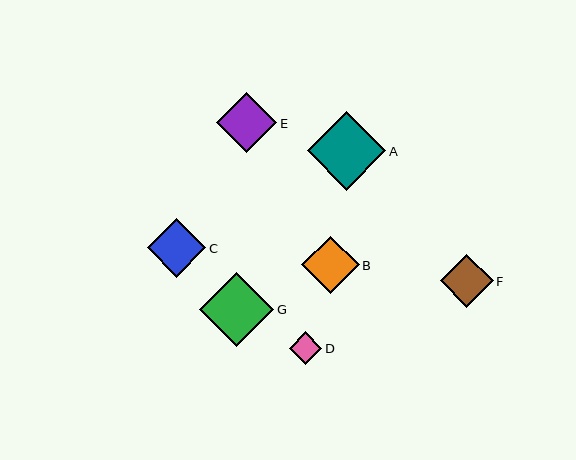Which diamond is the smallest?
Diamond D is the smallest with a size of approximately 32 pixels.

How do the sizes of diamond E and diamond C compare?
Diamond E and diamond C are approximately the same size.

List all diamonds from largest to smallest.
From largest to smallest: A, G, E, C, B, F, D.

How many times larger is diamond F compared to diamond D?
Diamond F is approximately 1.6 times the size of diamond D.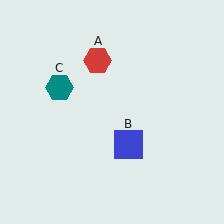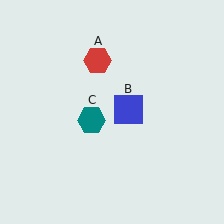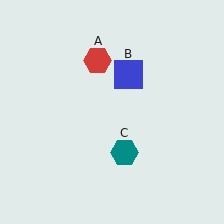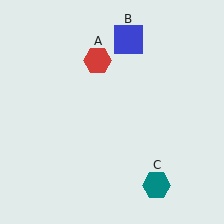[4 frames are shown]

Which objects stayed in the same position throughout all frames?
Red hexagon (object A) remained stationary.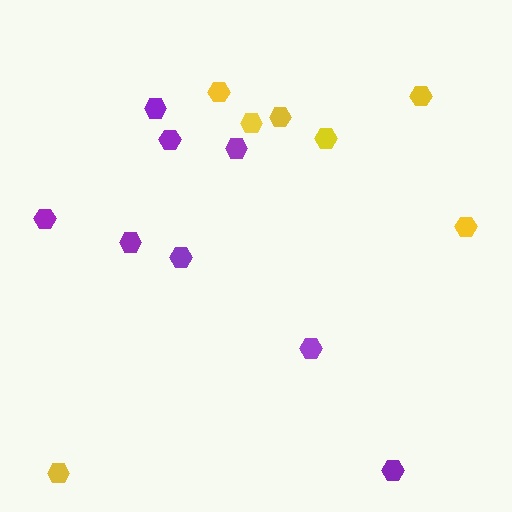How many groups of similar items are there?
There are 2 groups: one group of yellow hexagons (7) and one group of purple hexagons (8).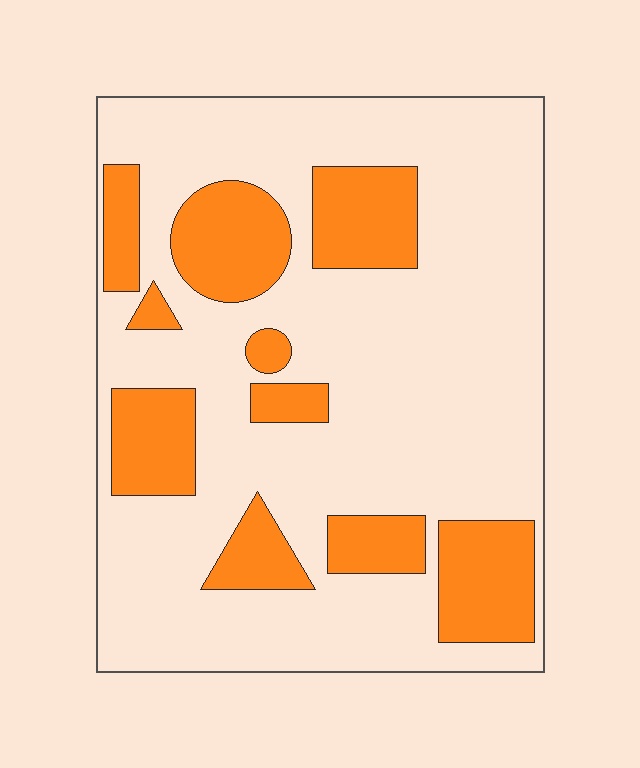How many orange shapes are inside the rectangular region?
10.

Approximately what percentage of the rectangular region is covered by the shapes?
Approximately 25%.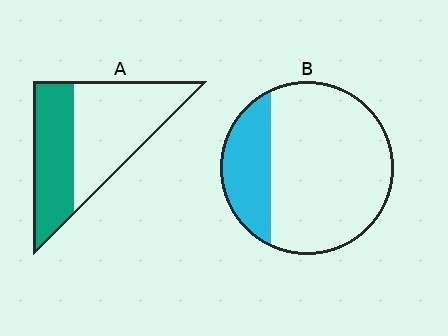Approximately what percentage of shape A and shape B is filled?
A is approximately 40% and B is approximately 25%.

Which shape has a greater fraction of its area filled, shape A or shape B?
Shape A.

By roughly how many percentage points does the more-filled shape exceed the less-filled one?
By roughly 15 percentage points (A over B).